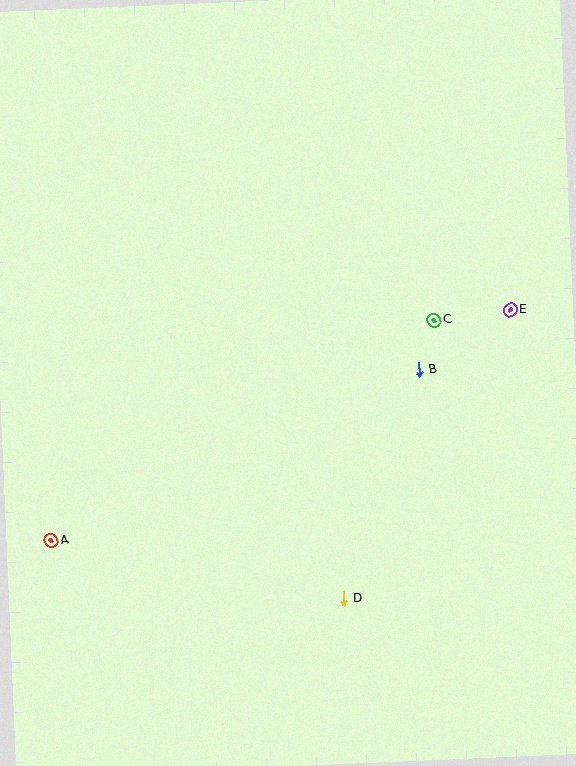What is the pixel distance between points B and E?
The distance between B and E is 109 pixels.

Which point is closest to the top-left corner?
Point C is closest to the top-left corner.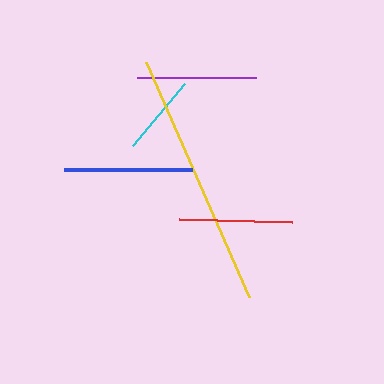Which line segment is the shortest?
The cyan line is the shortest at approximately 80 pixels.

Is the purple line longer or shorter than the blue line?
The blue line is longer than the purple line.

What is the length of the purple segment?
The purple segment is approximately 119 pixels long.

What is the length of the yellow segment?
The yellow segment is approximately 257 pixels long.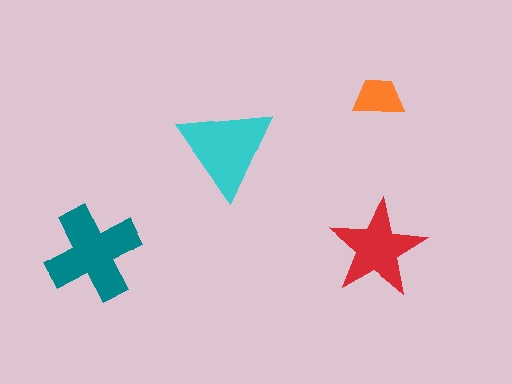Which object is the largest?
The teal cross.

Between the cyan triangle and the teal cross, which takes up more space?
The teal cross.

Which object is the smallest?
The orange trapezoid.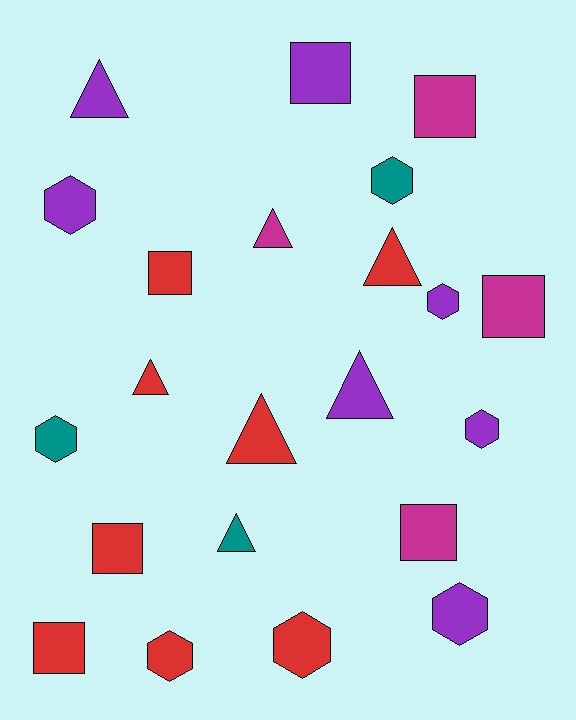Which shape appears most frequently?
Hexagon, with 8 objects.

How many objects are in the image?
There are 22 objects.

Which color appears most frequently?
Red, with 8 objects.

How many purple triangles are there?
There are 2 purple triangles.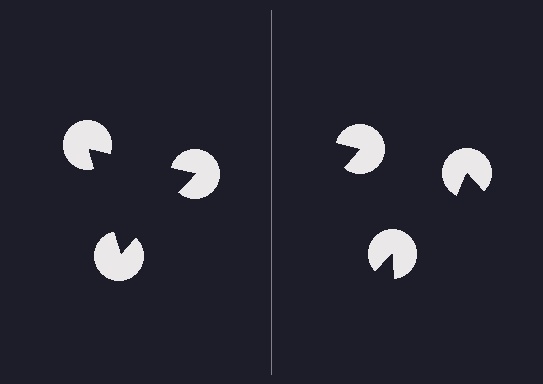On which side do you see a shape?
An illusory triangle appears on the left side. On the right side the wedge cuts are rotated, so no coherent shape forms.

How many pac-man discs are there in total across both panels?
6 — 3 on each side.